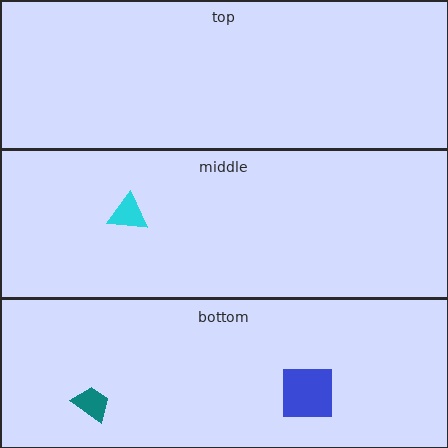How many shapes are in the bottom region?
2.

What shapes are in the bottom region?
The blue square, the teal trapezoid.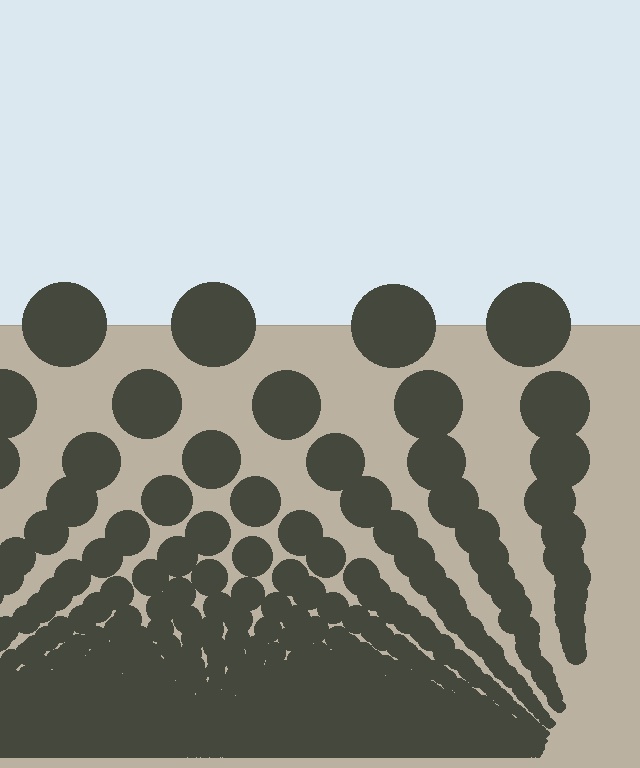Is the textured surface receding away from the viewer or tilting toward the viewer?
The surface appears to tilt toward the viewer. Texture elements get larger and sparser toward the top.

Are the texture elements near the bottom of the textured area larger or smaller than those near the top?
Smaller. The gradient is inverted — elements near the bottom are smaller and denser.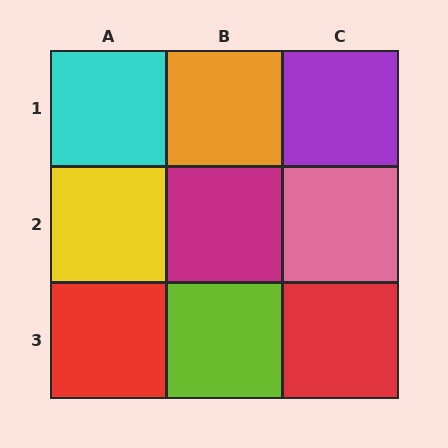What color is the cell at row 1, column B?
Orange.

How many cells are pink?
1 cell is pink.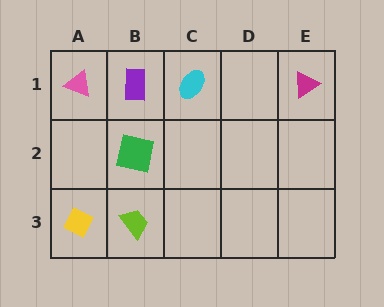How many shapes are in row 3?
2 shapes.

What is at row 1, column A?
A pink triangle.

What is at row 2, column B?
A green square.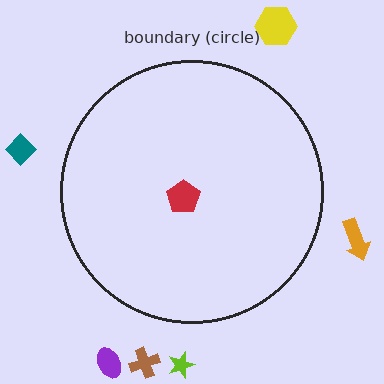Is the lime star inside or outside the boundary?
Outside.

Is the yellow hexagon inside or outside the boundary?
Outside.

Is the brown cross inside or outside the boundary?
Outside.